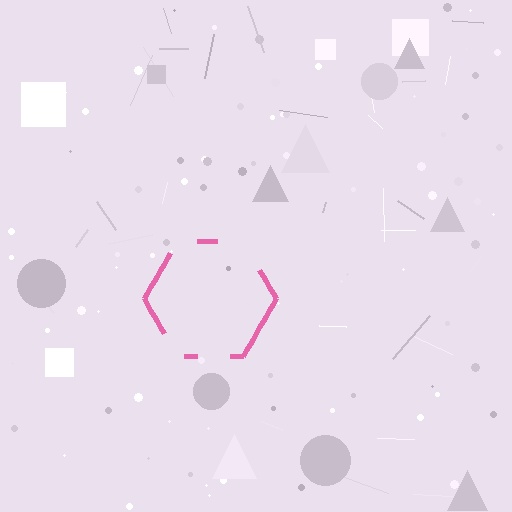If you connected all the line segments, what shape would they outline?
They would outline a hexagon.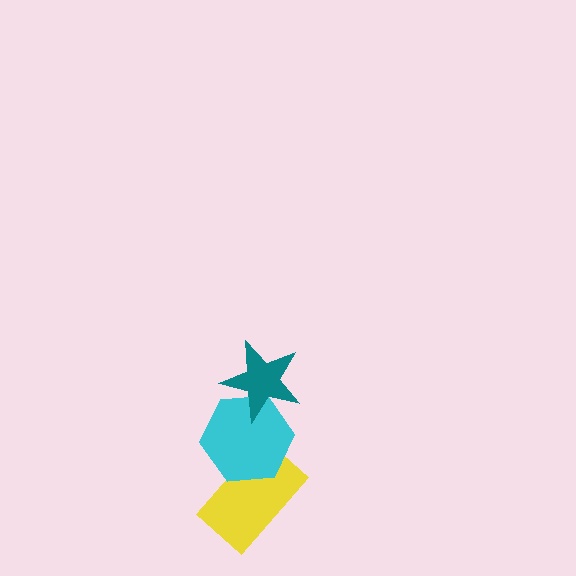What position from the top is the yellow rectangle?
The yellow rectangle is 3rd from the top.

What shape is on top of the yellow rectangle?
The cyan hexagon is on top of the yellow rectangle.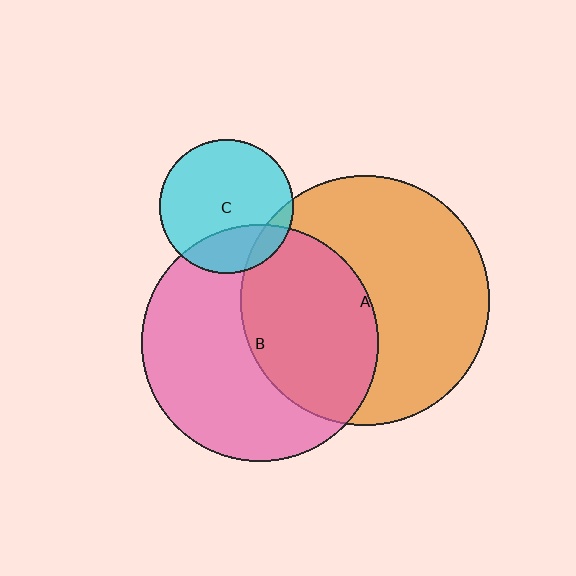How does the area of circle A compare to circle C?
Approximately 3.5 times.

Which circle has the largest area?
Circle A (orange).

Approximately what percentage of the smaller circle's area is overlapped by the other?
Approximately 45%.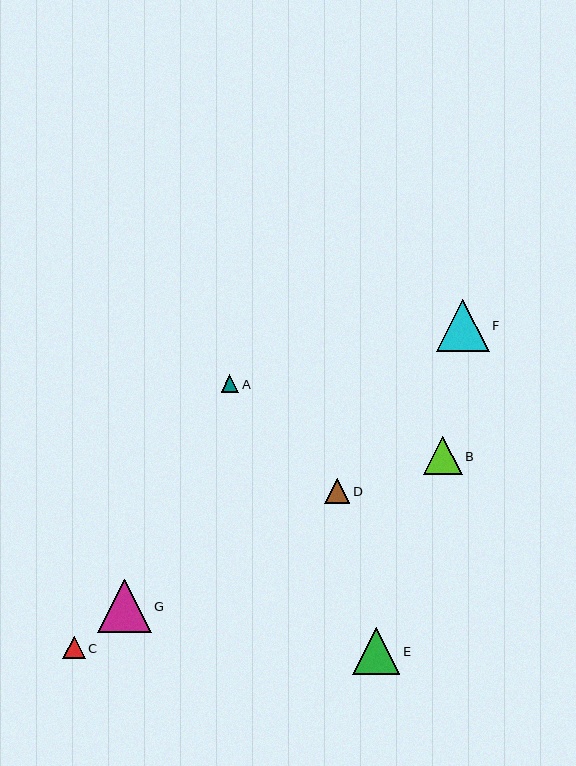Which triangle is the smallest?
Triangle A is the smallest with a size of approximately 18 pixels.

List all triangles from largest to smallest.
From largest to smallest: G, F, E, B, D, C, A.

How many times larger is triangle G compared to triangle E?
Triangle G is approximately 1.1 times the size of triangle E.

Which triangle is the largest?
Triangle G is the largest with a size of approximately 53 pixels.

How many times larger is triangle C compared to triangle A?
Triangle C is approximately 1.3 times the size of triangle A.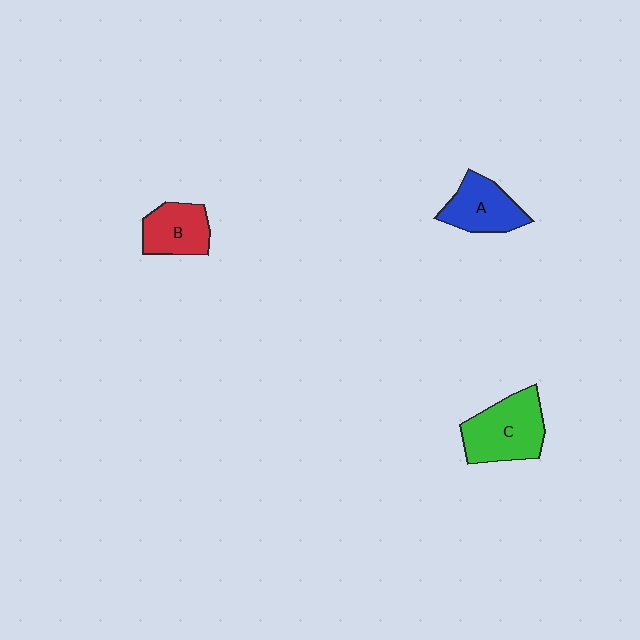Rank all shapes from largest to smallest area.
From largest to smallest: C (green), A (blue), B (red).